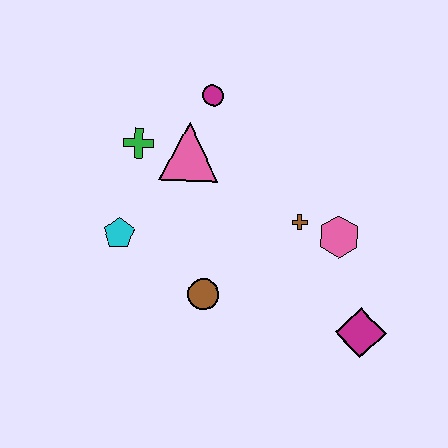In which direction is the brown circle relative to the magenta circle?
The brown circle is below the magenta circle.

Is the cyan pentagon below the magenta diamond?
No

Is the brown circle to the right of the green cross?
Yes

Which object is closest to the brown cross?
The pink hexagon is closest to the brown cross.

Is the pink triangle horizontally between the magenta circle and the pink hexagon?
No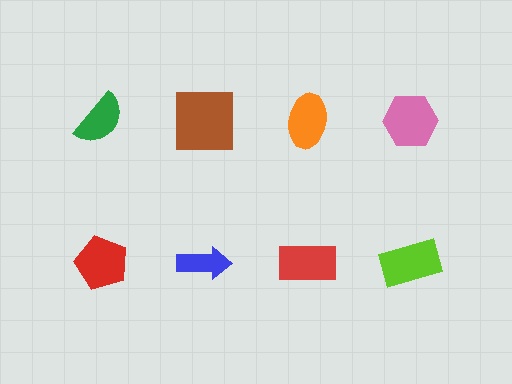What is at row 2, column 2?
A blue arrow.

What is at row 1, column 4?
A pink hexagon.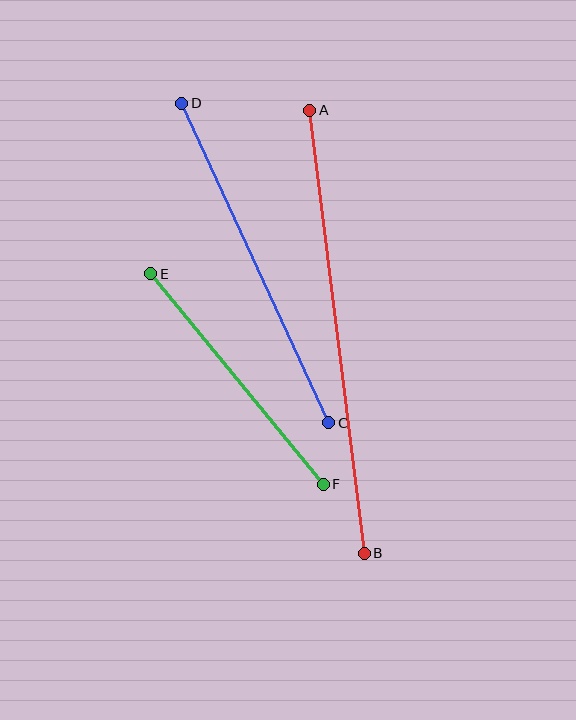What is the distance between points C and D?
The distance is approximately 352 pixels.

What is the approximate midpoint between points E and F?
The midpoint is at approximately (237, 379) pixels.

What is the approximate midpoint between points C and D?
The midpoint is at approximately (255, 263) pixels.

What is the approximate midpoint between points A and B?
The midpoint is at approximately (337, 332) pixels.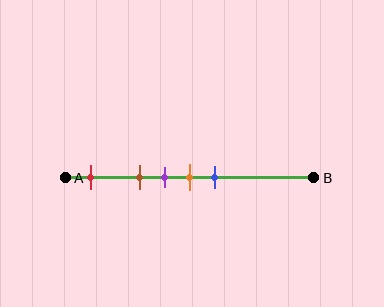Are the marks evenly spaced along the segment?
No, the marks are not evenly spaced.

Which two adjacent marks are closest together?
The purple and orange marks are the closest adjacent pair.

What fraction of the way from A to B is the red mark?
The red mark is approximately 10% (0.1) of the way from A to B.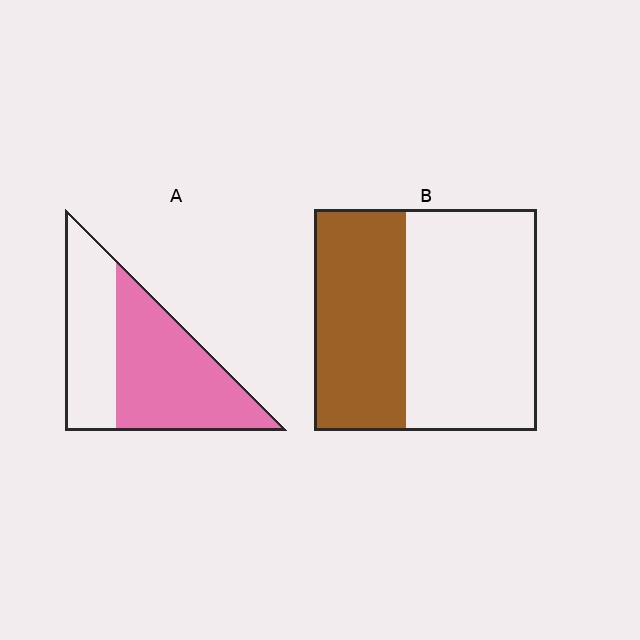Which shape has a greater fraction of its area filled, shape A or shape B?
Shape A.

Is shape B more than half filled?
No.